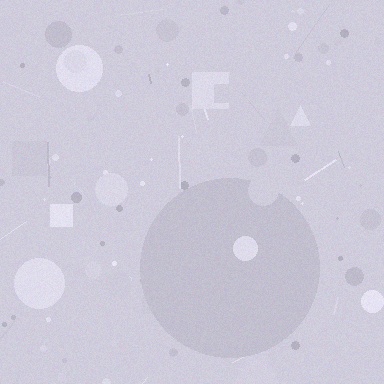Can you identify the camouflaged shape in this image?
The camouflaged shape is a circle.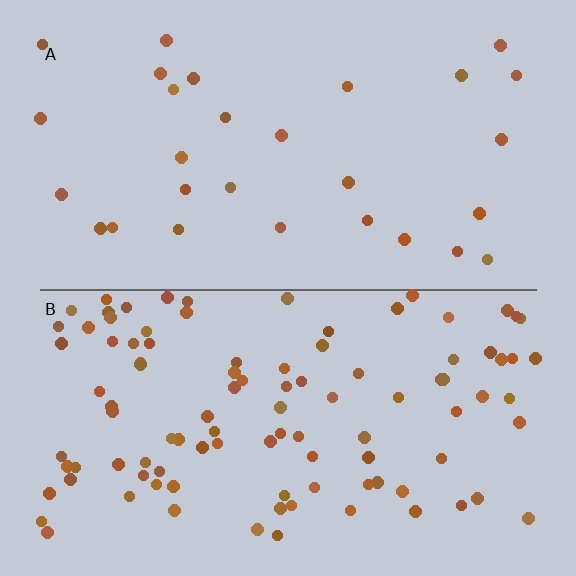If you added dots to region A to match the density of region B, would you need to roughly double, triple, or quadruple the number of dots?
Approximately triple.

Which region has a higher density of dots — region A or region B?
B (the bottom).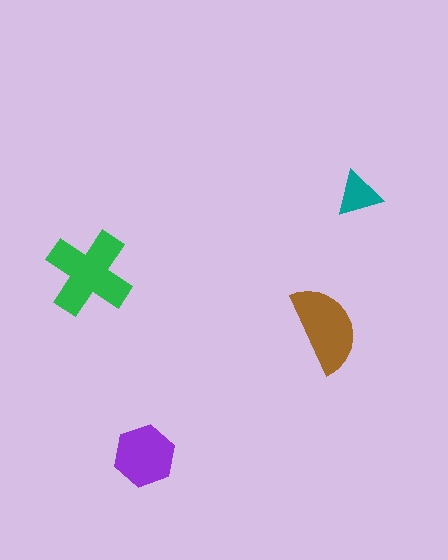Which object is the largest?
The green cross.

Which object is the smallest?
The teal triangle.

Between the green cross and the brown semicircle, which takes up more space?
The green cross.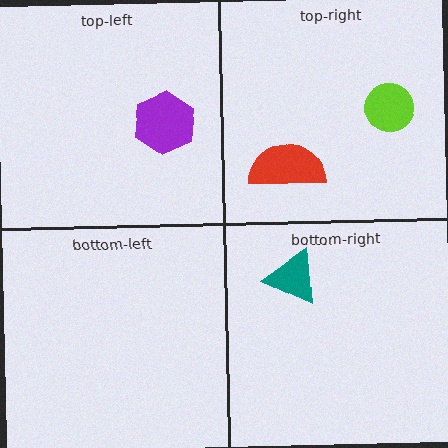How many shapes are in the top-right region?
2.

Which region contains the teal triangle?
The bottom-right region.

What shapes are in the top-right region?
The lime circle, the red semicircle.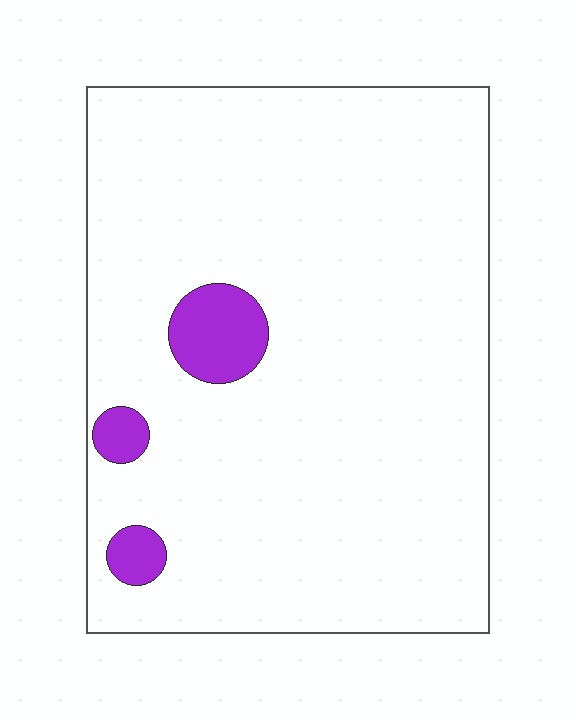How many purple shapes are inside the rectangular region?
3.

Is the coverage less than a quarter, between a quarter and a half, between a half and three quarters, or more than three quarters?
Less than a quarter.